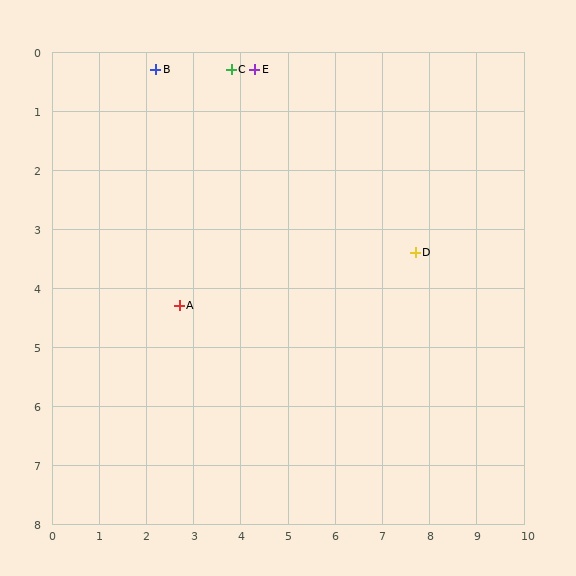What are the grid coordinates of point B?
Point B is at approximately (2.2, 0.3).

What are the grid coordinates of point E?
Point E is at approximately (4.3, 0.3).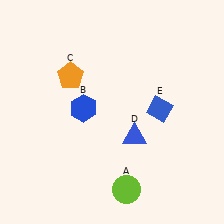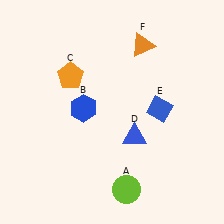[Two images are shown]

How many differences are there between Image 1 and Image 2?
There is 1 difference between the two images.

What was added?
An orange triangle (F) was added in Image 2.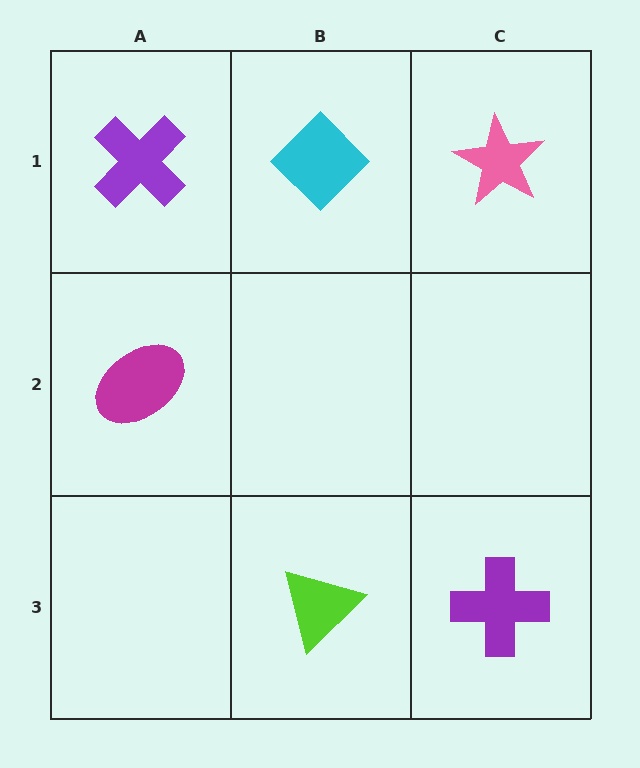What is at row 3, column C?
A purple cross.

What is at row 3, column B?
A lime triangle.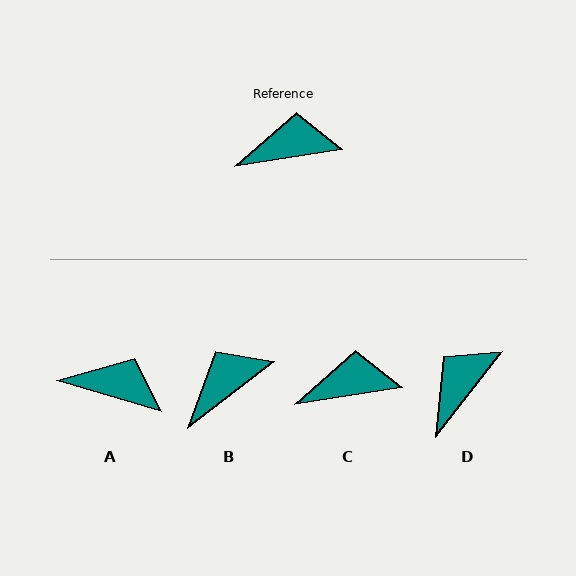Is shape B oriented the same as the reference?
No, it is off by about 29 degrees.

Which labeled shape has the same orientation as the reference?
C.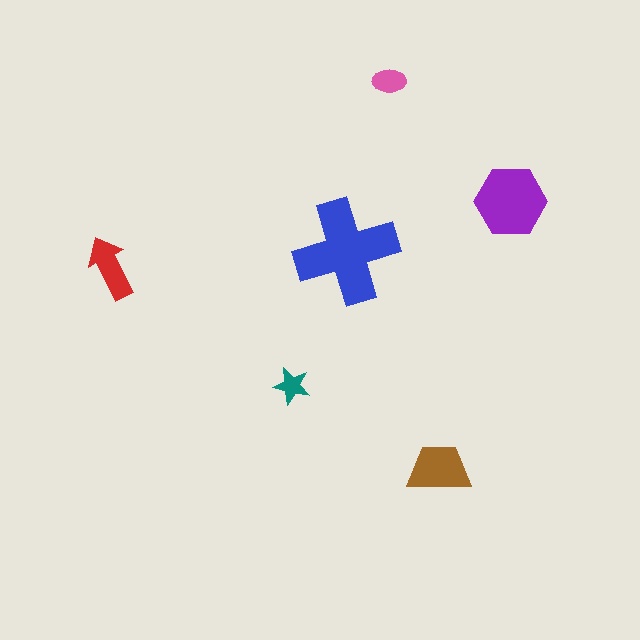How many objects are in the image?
There are 6 objects in the image.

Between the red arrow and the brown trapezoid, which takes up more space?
The brown trapezoid.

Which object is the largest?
The blue cross.